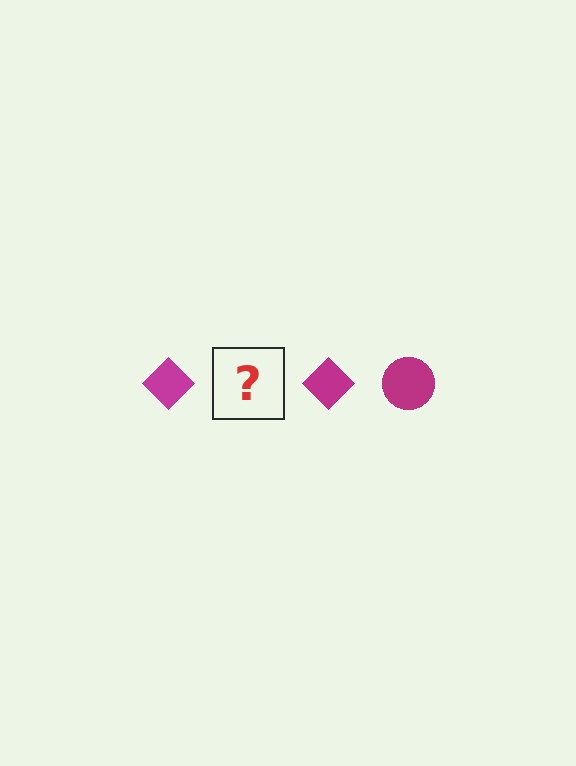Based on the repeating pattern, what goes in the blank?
The blank should be a magenta circle.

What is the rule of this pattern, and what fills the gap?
The rule is that the pattern cycles through diamond, circle shapes in magenta. The gap should be filled with a magenta circle.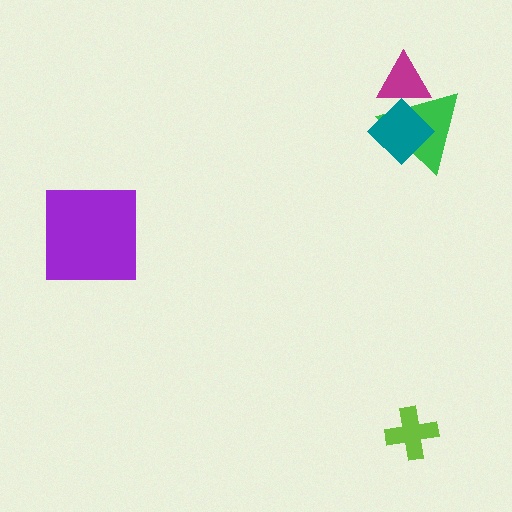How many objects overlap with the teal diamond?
2 objects overlap with the teal diamond.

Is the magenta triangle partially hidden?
Yes, it is partially covered by another shape.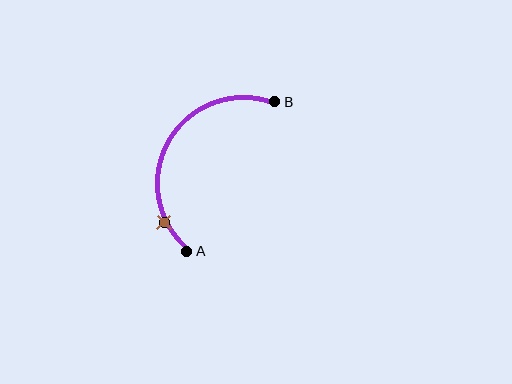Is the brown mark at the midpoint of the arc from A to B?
No. The brown mark lies on the arc but is closer to endpoint A. The arc midpoint would be at the point on the curve equidistant along the arc from both A and B.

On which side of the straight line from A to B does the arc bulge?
The arc bulges to the left of the straight line connecting A and B.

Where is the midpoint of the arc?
The arc midpoint is the point on the curve farthest from the straight line joining A and B. It sits to the left of that line.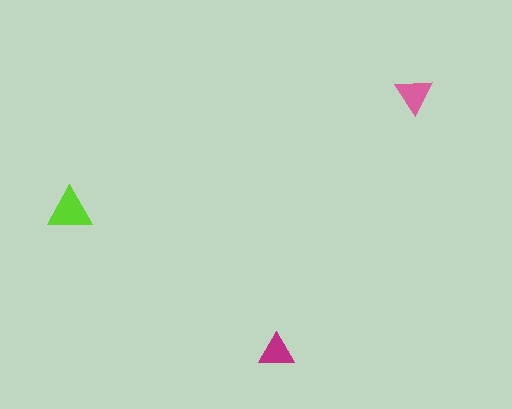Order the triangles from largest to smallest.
the lime one, the pink one, the magenta one.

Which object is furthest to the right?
The pink triangle is rightmost.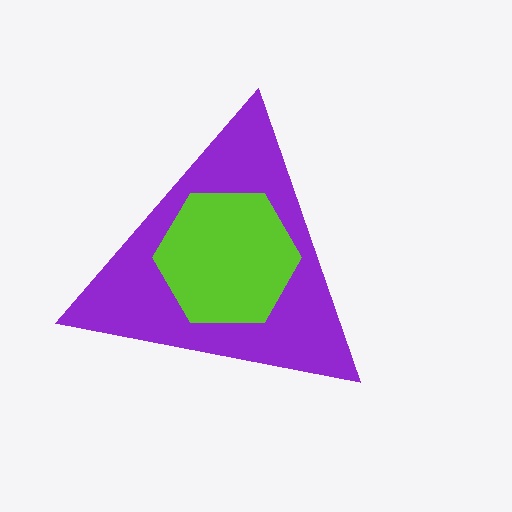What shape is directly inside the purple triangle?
The lime hexagon.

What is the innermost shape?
The lime hexagon.